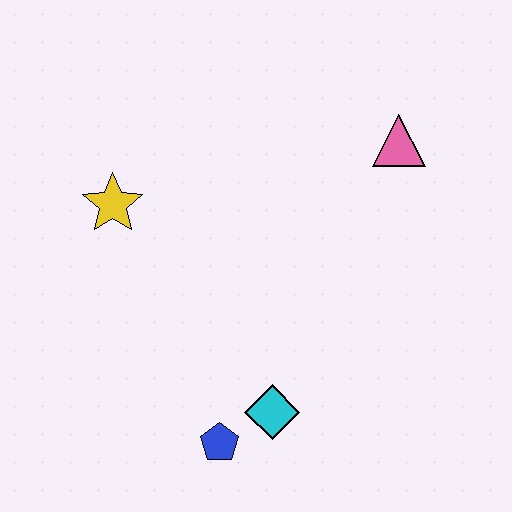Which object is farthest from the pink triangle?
The blue pentagon is farthest from the pink triangle.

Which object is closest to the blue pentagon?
The cyan diamond is closest to the blue pentagon.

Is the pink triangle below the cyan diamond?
No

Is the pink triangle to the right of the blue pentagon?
Yes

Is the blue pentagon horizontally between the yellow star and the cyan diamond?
Yes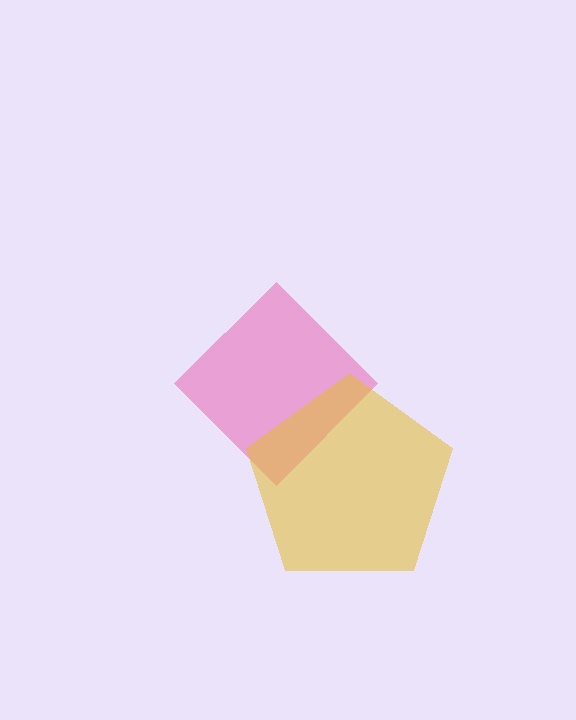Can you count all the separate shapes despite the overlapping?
Yes, there are 2 separate shapes.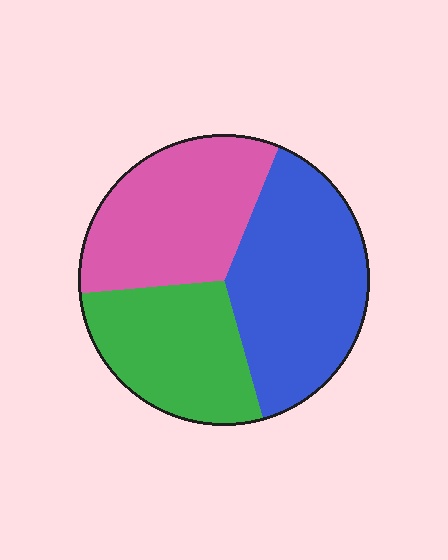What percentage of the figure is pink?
Pink takes up about one third (1/3) of the figure.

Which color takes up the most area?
Blue, at roughly 40%.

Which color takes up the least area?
Green, at roughly 30%.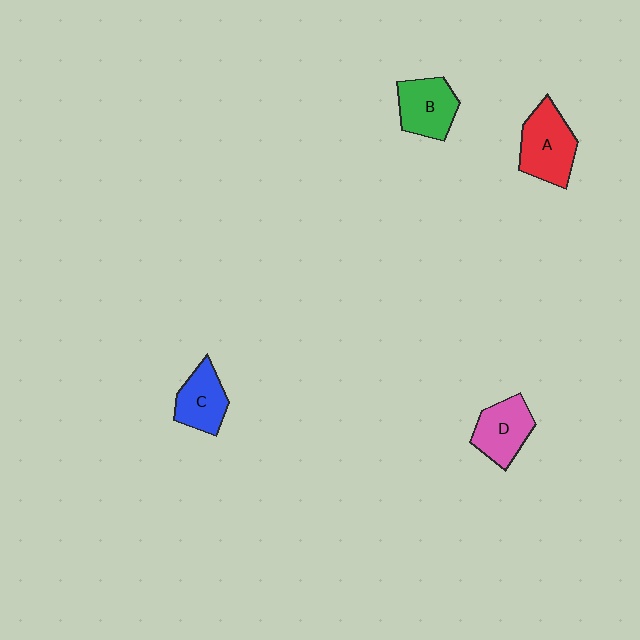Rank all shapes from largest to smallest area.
From largest to smallest: A (red), B (green), D (pink), C (blue).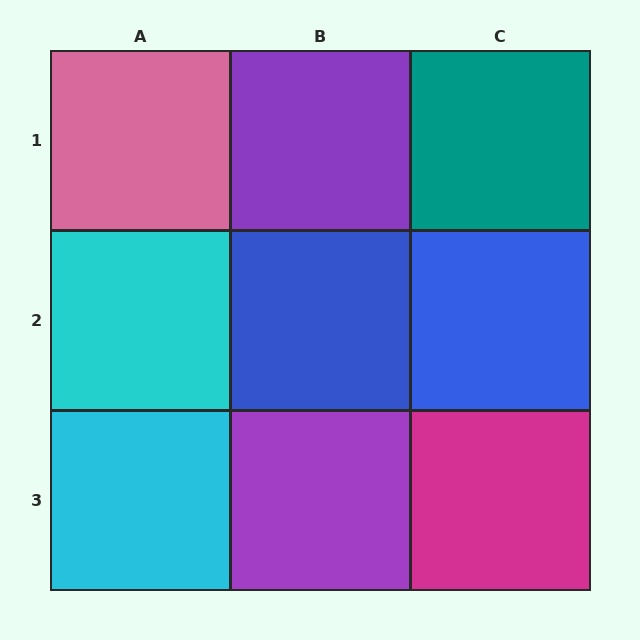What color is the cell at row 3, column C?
Magenta.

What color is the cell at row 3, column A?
Cyan.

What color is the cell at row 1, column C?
Teal.